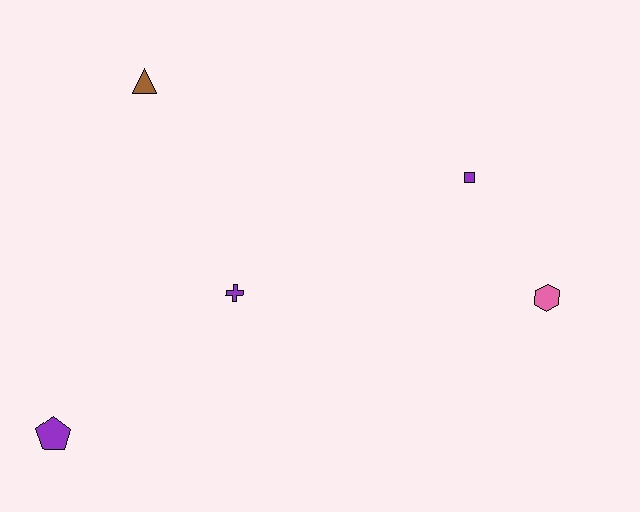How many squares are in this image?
There is 1 square.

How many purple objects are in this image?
There are 3 purple objects.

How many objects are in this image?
There are 5 objects.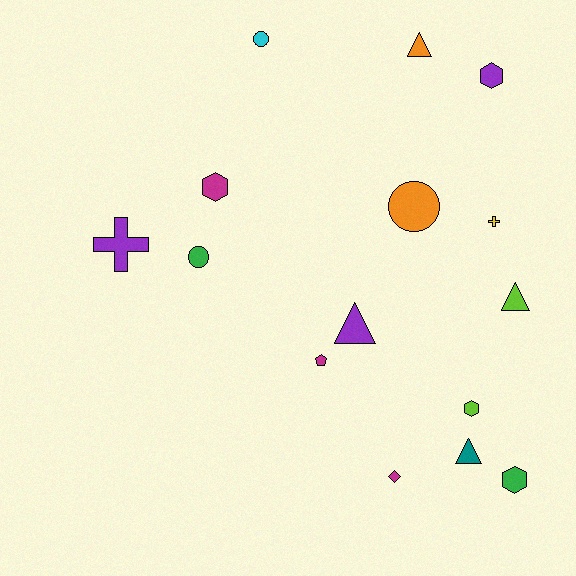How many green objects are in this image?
There are 2 green objects.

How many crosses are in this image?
There are 2 crosses.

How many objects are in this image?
There are 15 objects.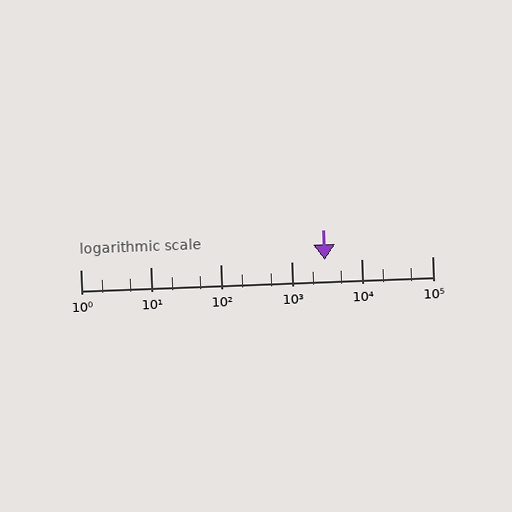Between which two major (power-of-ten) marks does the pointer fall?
The pointer is between 1000 and 10000.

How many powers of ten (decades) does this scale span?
The scale spans 5 decades, from 1 to 100000.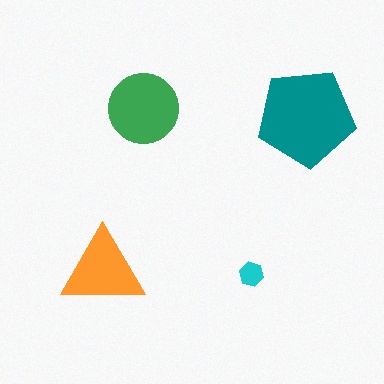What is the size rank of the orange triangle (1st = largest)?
3rd.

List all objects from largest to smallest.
The teal pentagon, the green circle, the orange triangle, the cyan hexagon.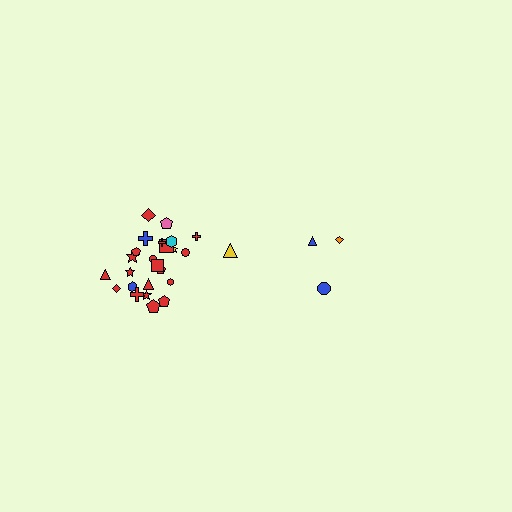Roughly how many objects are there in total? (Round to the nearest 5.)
Roughly 30 objects in total.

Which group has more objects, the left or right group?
The left group.